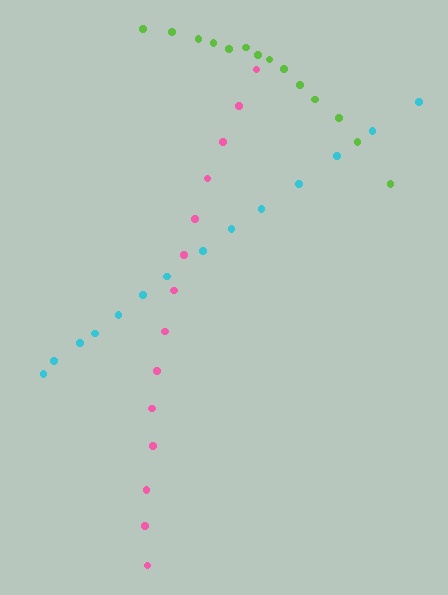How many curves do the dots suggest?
There are 3 distinct paths.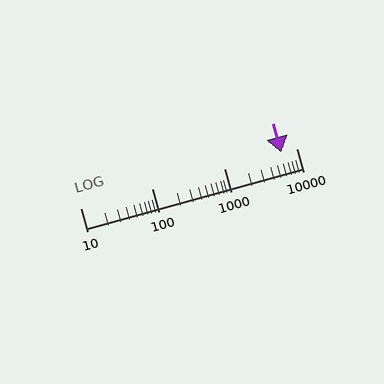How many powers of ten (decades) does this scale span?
The scale spans 3 decades, from 10 to 10000.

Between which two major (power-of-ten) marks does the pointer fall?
The pointer is between 1000 and 10000.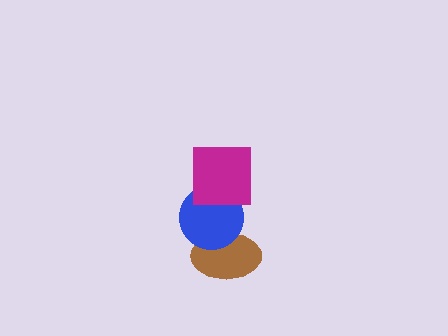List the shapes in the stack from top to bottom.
From top to bottom: the magenta square, the blue circle, the brown ellipse.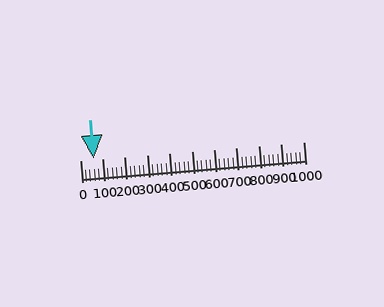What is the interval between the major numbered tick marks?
The major tick marks are spaced 100 units apart.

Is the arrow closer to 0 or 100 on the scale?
The arrow is closer to 100.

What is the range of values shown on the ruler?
The ruler shows values from 0 to 1000.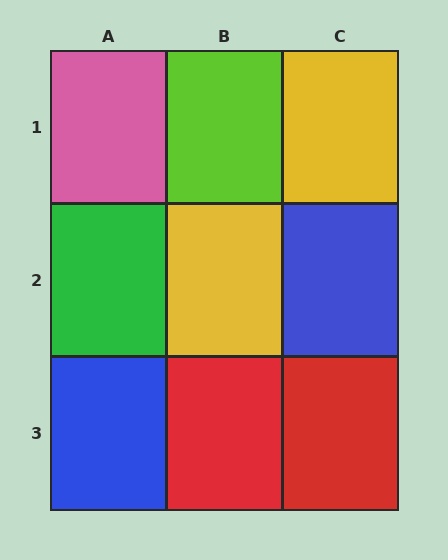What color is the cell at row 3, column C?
Red.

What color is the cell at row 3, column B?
Red.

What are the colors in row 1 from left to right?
Pink, lime, yellow.